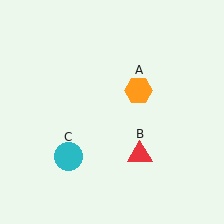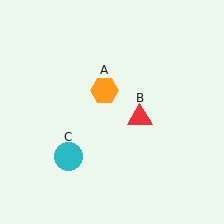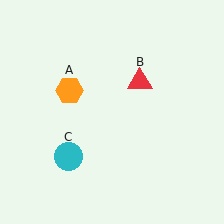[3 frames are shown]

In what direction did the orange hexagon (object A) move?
The orange hexagon (object A) moved left.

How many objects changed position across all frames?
2 objects changed position: orange hexagon (object A), red triangle (object B).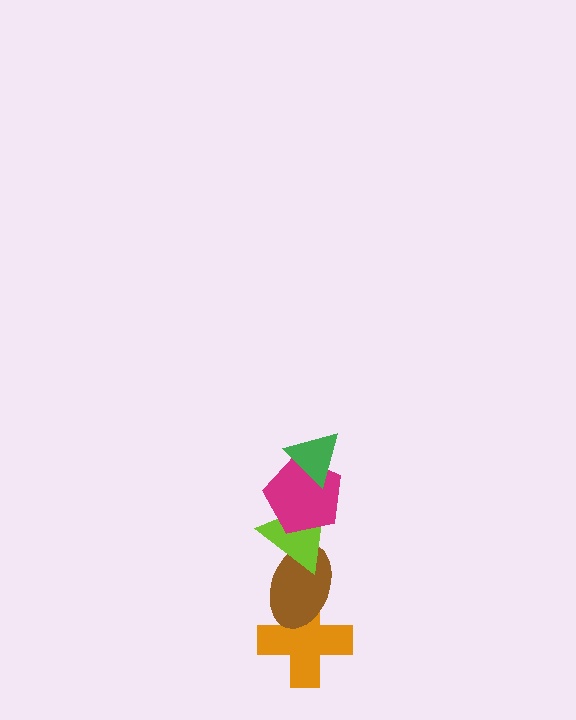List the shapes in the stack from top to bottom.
From top to bottom: the green triangle, the magenta pentagon, the lime triangle, the brown ellipse, the orange cross.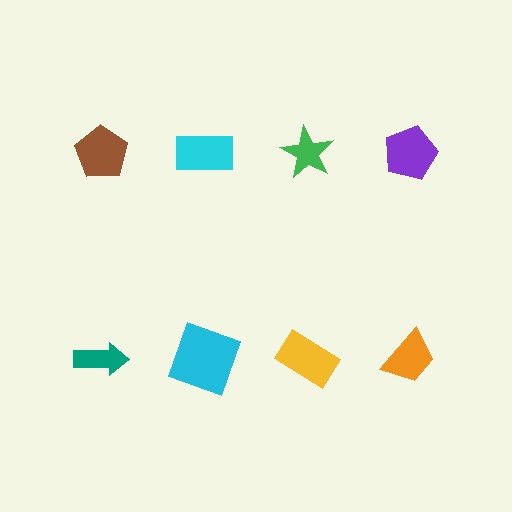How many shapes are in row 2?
4 shapes.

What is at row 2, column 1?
A teal arrow.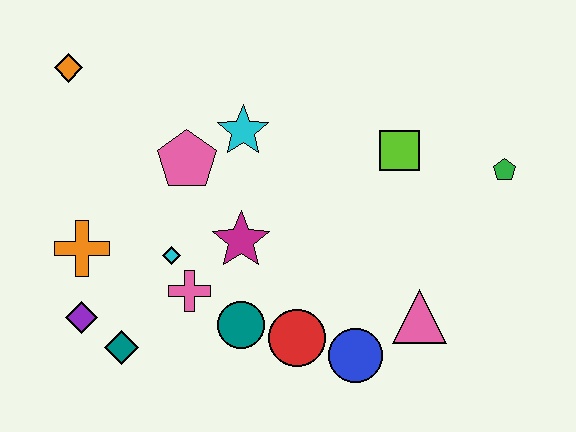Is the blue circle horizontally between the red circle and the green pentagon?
Yes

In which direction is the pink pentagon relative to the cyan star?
The pink pentagon is to the left of the cyan star.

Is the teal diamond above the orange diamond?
No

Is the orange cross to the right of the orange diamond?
Yes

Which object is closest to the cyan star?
The pink pentagon is closest to the cyan star.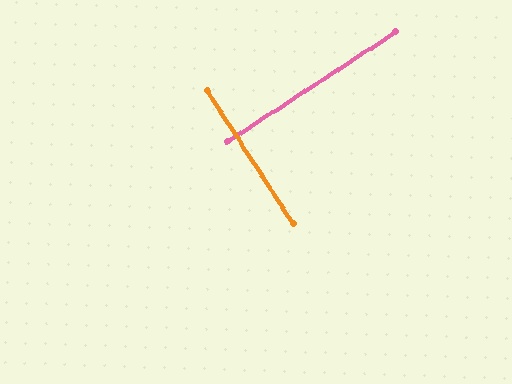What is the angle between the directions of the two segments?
Approximately 90 degrees.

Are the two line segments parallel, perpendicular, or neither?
Perpendicular — they meet at approximately 90°.